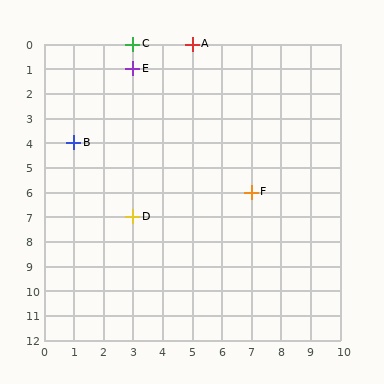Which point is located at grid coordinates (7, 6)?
Point F is at (7, 6).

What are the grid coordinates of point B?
Point B is at grid coordinates (1, 4).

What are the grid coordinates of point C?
Point C is at grid coordinates (3, 0).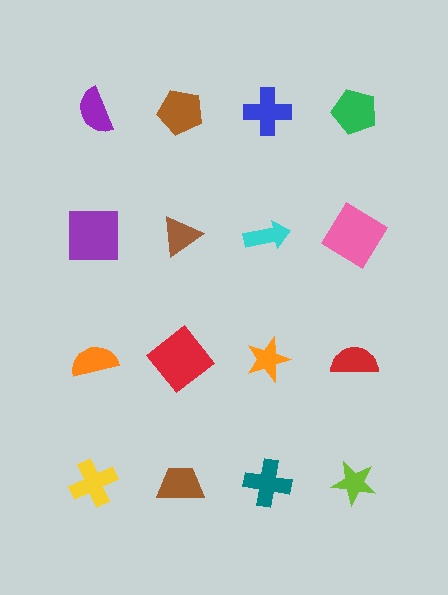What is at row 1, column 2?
A brown pentagon.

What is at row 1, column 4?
A green pentagon.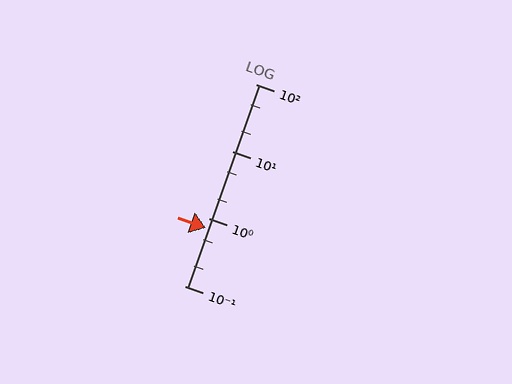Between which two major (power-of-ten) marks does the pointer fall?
The pointer is between 0.1 and 1.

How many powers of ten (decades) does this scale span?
The scale spans 3 decades, from 0.1 to 100.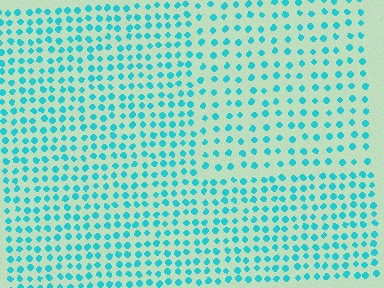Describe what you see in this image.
The image contains small cyan elements arranged at two different densities. A rectangle-shaped region is visible where the elements are less densely packed than the surrounding area.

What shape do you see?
I see a rectangle.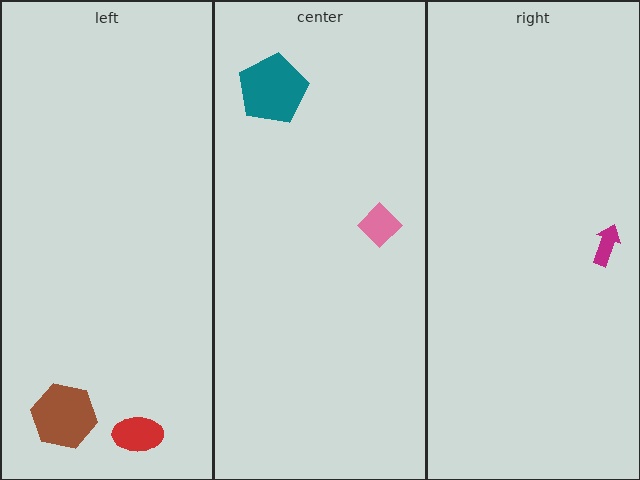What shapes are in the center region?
The teal pentagon, the pink diamond.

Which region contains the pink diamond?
The center region.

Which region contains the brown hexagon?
The left region.